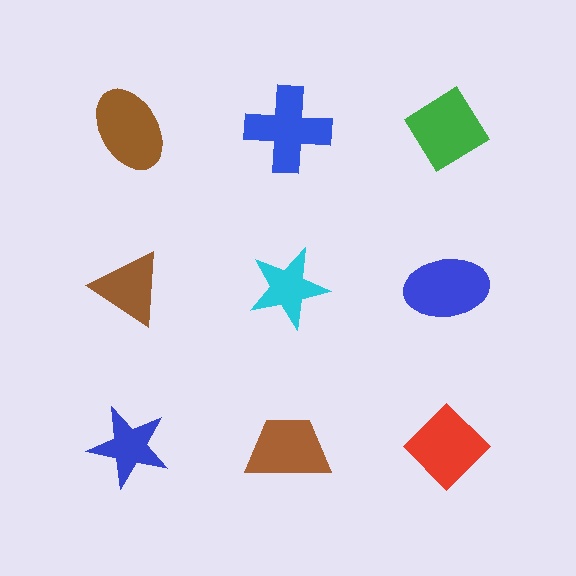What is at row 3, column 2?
A brown trapezoid.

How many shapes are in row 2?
3 shapes.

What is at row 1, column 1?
A brown ellipse.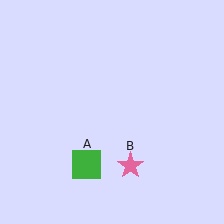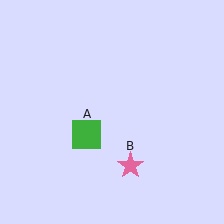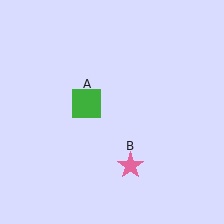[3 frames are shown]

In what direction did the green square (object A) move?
The green square (object A) moved up.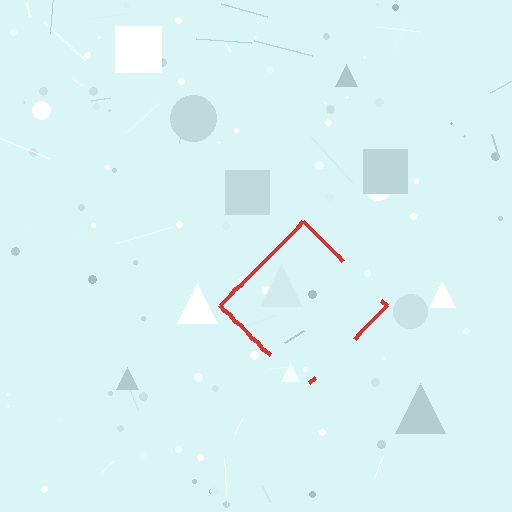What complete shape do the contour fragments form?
The contour fragments form a diamond.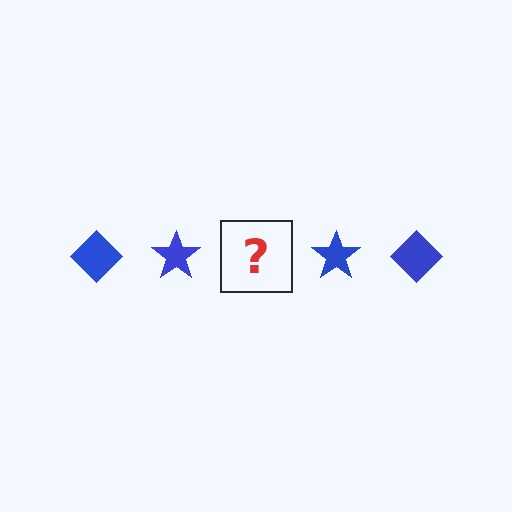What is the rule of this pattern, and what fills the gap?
The rule is that the pattern cycles through diamond, star shapes in blue. The gap should be filled with a blue diamond.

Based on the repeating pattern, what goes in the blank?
The blank should be a blue diamond.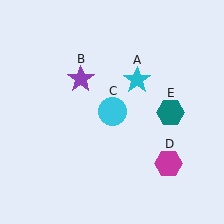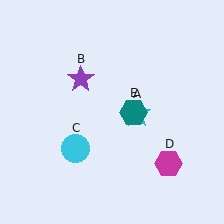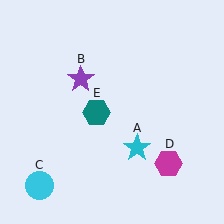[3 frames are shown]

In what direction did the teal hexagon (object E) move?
The teal hexagon (object E) moved left.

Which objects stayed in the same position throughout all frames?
Purple star (object B) and magenta hexagon (object D) remained stationary.